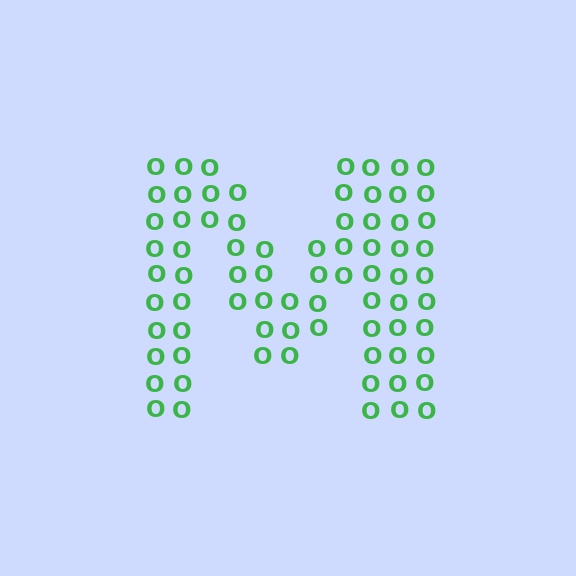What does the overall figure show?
The overall figure shows the letter M.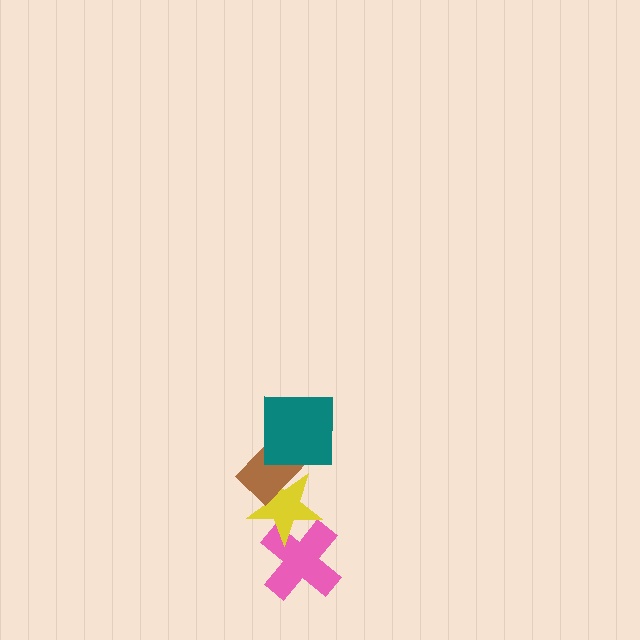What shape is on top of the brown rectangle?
The teal square is on top of the brown rectangle.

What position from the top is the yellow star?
The yellow star is 3rd from the top.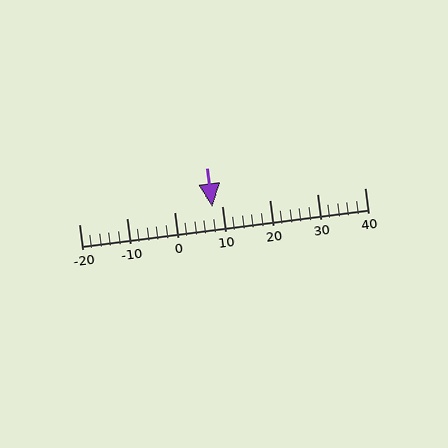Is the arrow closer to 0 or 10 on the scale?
The arrow is closer to 10.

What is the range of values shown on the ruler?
The ruler shows values from -20 to 40.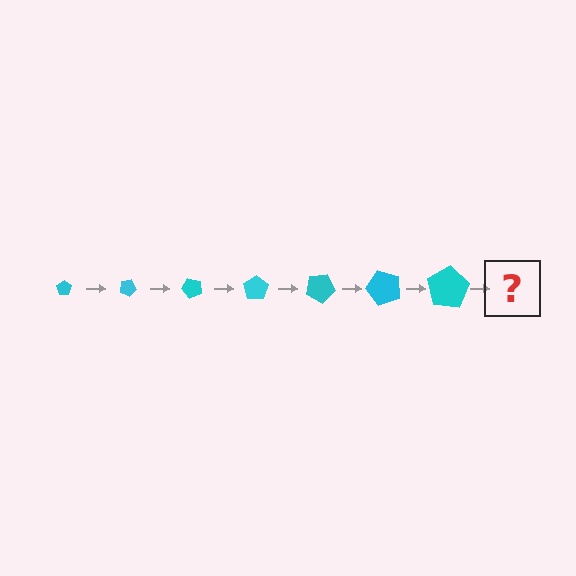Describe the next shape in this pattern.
It should be a pentagon, larger than the previous one and rotated 175 degrees from the start.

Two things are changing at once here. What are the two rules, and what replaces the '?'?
The two rules are that the pentagon grows larger each step and it rotates 25 degrees each step. The '?' should be a pentagon, larger than the previous one and rotated 175 degrees from the start.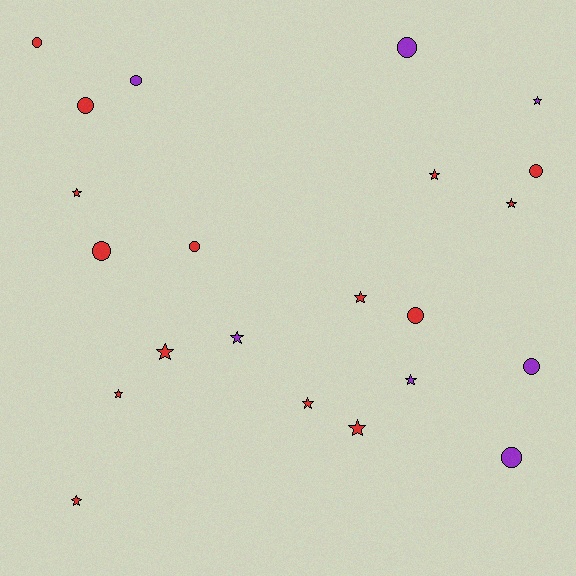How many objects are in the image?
There are 22 objects.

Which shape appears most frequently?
Star, with 12 objects.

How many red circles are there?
There are 6 red circles.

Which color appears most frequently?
Red, with 15 objects.